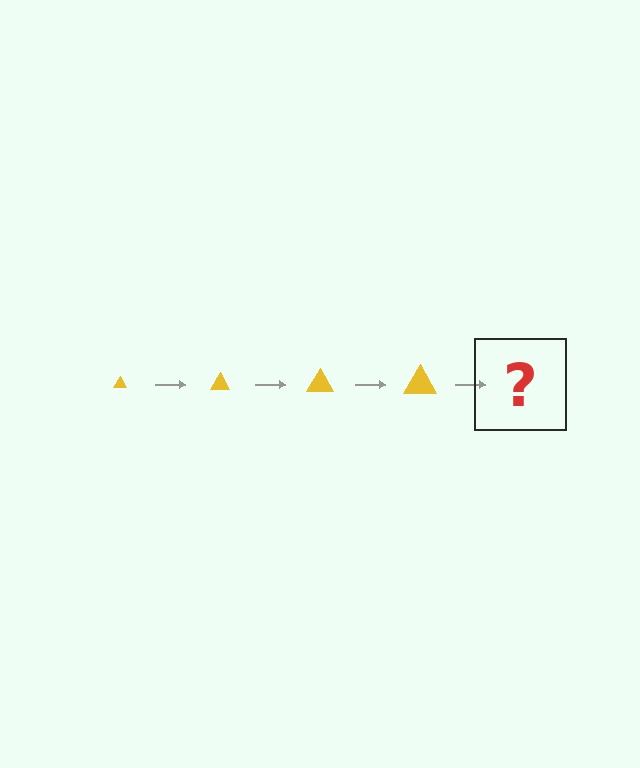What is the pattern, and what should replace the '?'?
The pattern is that the triangle gets progressively larger each step. The '?' should be a yellow triangle, larger than the previous one.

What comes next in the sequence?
The next element should be a yellow triangle, larger than the previous one.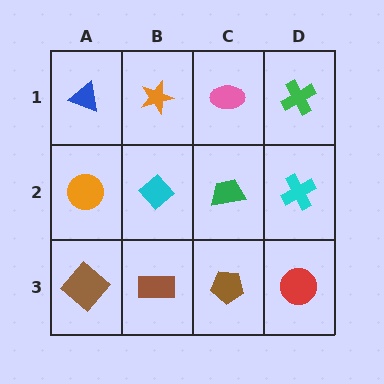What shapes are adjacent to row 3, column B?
A cyan diamond (row 2, column B), a brown diamond (row 3, column A), a brown pentagon (row 3, column C).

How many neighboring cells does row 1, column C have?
3.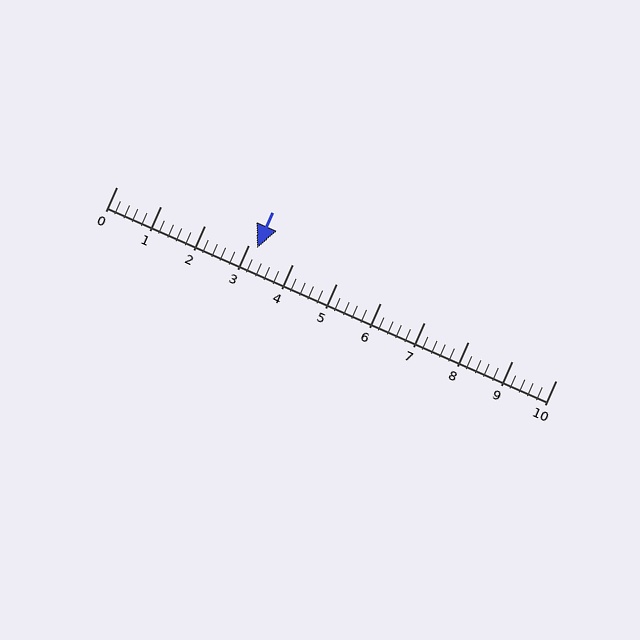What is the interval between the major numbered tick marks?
The major tick marks are spaced 1 units apart.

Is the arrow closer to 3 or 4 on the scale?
The arrow is closer to 3.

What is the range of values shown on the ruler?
The ruler shows values from 0 to 10.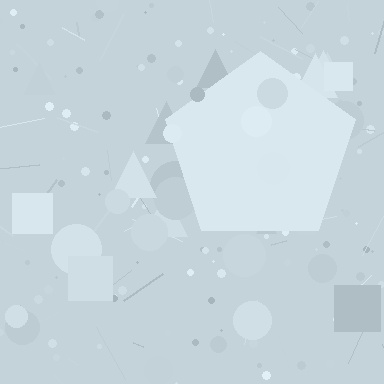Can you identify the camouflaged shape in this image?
The camouflaged shape is a pentagon.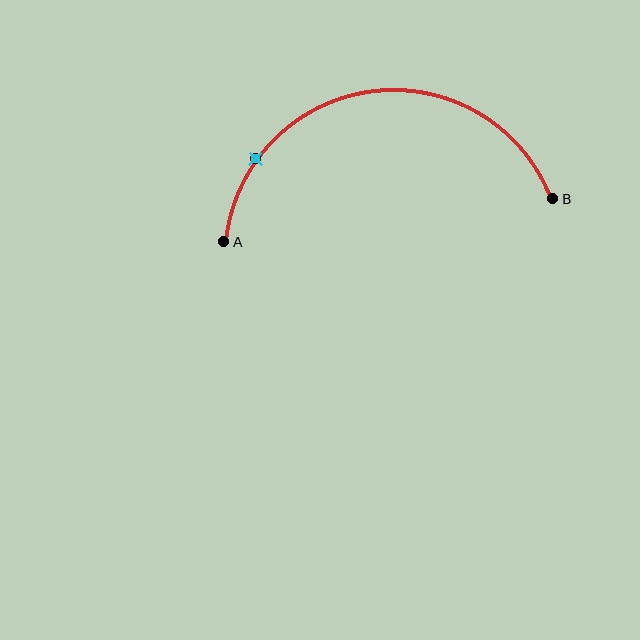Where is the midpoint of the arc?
The arc midpoint is the point on the curve farthest from the straight line joining A and B. It sits above that line.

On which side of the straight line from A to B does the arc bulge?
The arc bulges above the straight line connecting A and B.